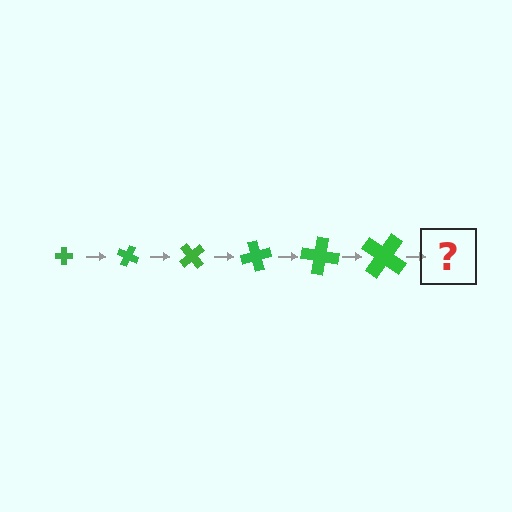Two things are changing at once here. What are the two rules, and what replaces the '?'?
The two rules are that the cross grows larger each step and it rotates 25 degrees each step. The '?' should be a cross, larger than the previous one and rotated 150 degrees from the start.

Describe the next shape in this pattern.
It should be a cross, larger than the previous one and rotated 150 degrees from the start.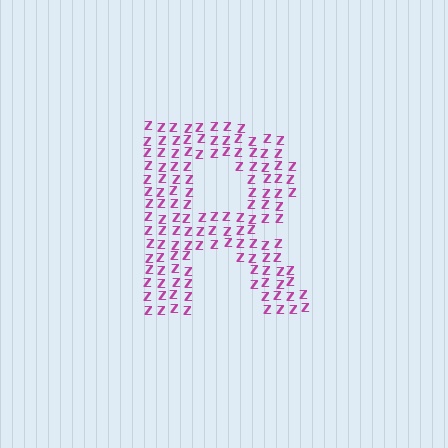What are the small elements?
The small elements are letter Z's.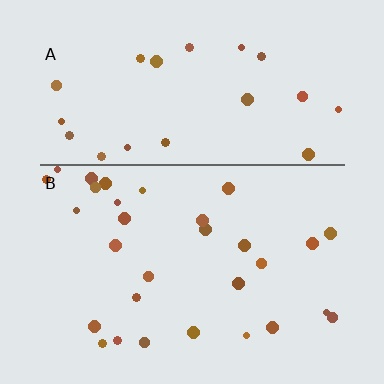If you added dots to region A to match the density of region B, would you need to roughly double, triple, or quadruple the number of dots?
Approximately double.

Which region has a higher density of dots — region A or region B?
B (the bottom).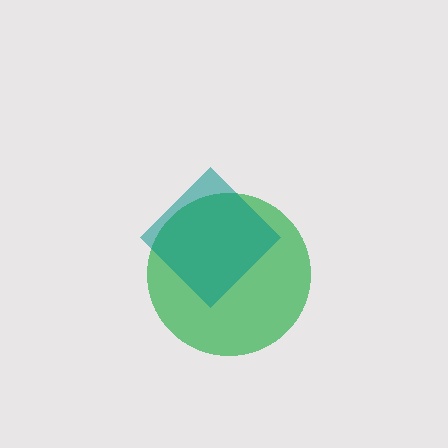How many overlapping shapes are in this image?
There are 2 overlapping shapes in the image.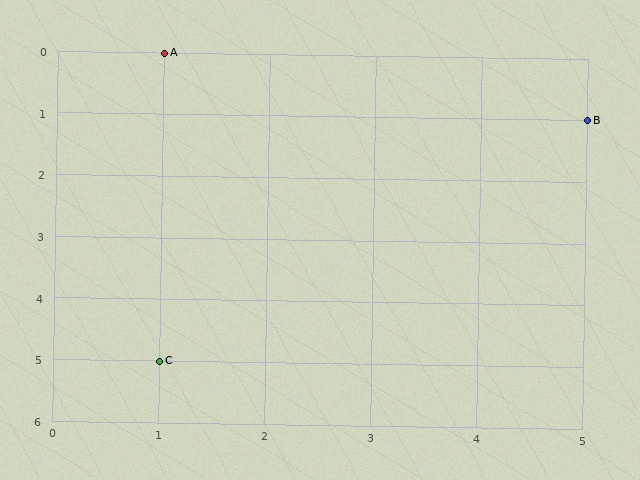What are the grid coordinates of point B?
Point B is at grid coordinates (5, 1).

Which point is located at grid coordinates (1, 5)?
Point C is at (1, 5).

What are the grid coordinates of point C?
Point C is at grid coordinates (1, 5).